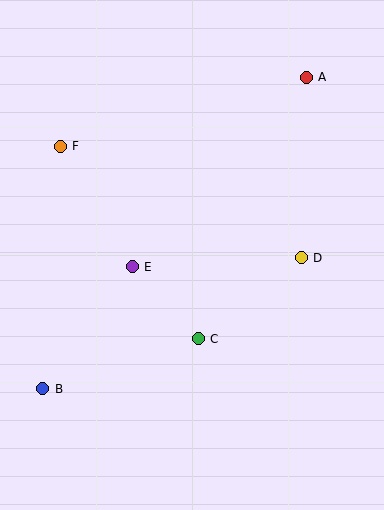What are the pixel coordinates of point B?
Point B is at (43, 389).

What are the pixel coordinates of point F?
Point F is at (60, 146).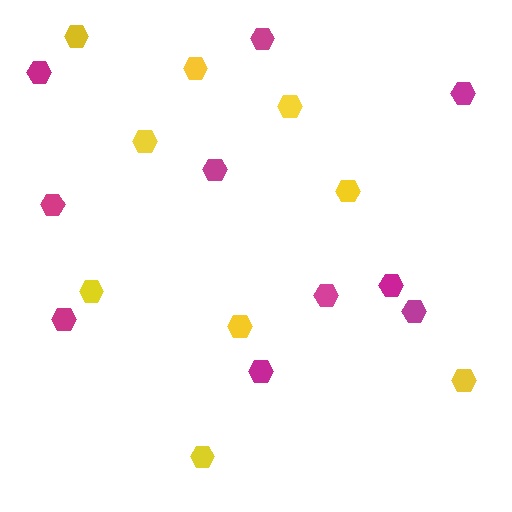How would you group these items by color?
There are 2 groups: one group of magenta hexagons (10) and one group of yellow hexagons (9).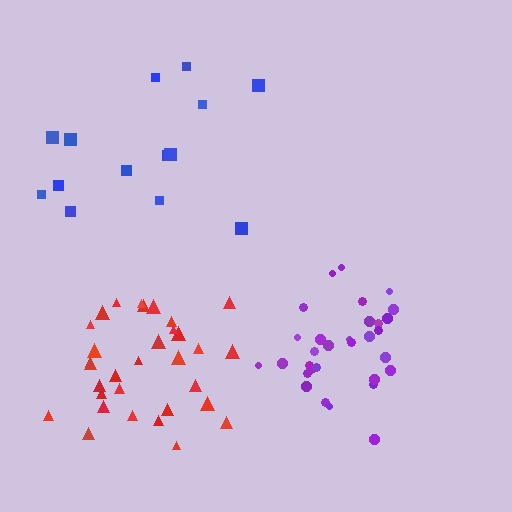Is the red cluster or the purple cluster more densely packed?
Purple.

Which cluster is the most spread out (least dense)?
Blue.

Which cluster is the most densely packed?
Purple.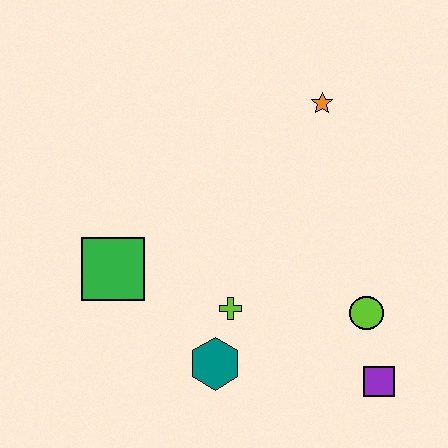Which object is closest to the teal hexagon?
The lime cross is closest to the teal hexagon.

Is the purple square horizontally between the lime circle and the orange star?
No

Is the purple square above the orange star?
No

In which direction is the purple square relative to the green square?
The purple square is to the right of the green square.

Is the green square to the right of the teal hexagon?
No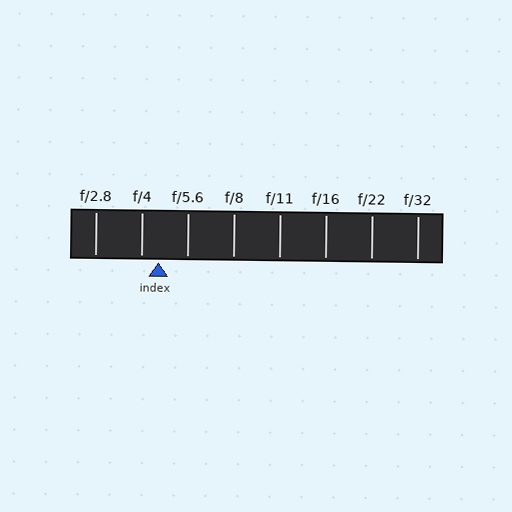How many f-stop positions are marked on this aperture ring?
There are 8 f-stop positions marked.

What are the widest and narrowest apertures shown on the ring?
The widest aperture shown is f/2.8 and the narrowest is f/32.